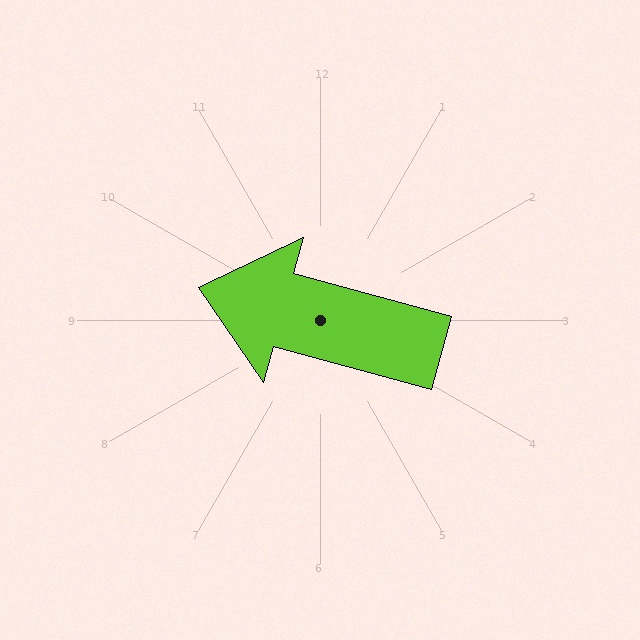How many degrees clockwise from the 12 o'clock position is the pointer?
Approximately 285 degrees.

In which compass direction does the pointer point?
West.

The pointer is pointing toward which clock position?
Roughly 10 o'clock.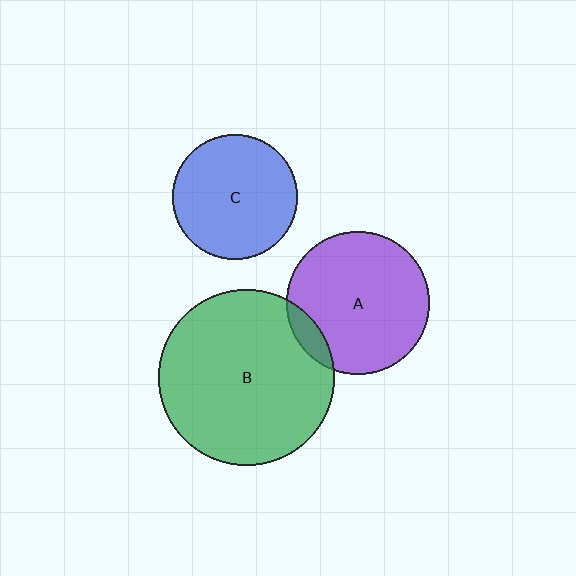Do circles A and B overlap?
Yes.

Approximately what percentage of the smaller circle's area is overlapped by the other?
Approximately 10%.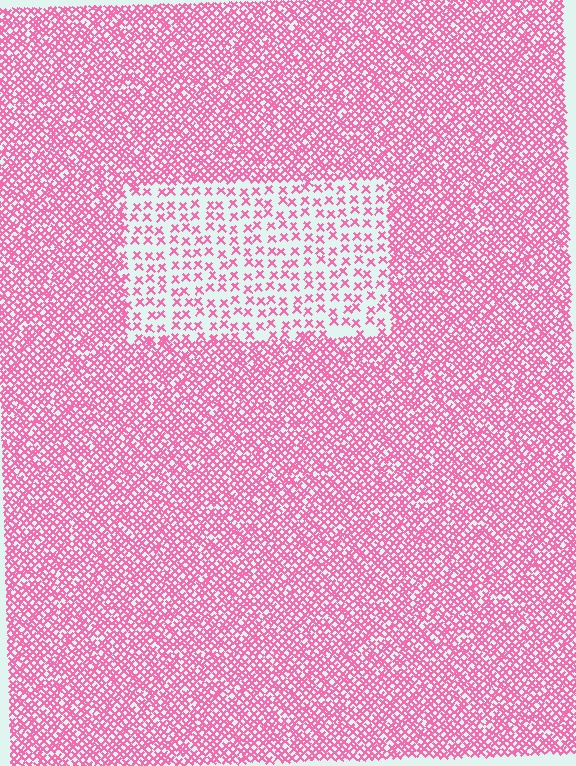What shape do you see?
I see a rectangle.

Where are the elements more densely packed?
The elements are more densely packed outside the rectangle boundary.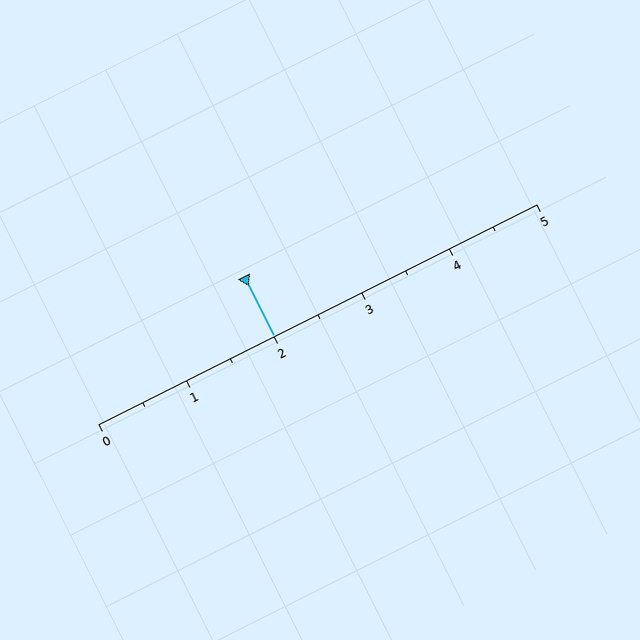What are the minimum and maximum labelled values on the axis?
The axis runs from 0 to 5.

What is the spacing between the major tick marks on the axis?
The major ticks are spaced 1 apart.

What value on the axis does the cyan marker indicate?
The marker indicates approximately 2.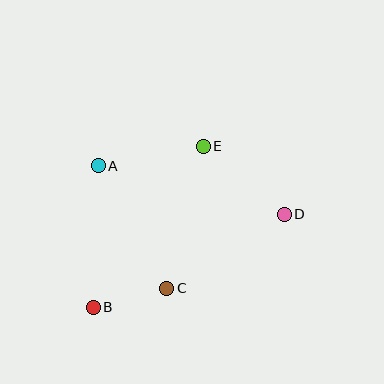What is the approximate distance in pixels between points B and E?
The distance between B and E is approximately 195 pixels.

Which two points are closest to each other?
Points B and C are closest to each other.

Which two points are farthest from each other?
Points B and D are farthest from each other.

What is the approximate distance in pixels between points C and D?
The distance between C and D is approximately 139 pixels.